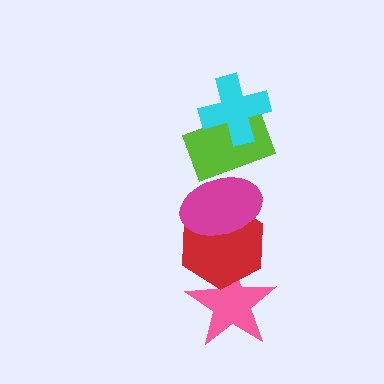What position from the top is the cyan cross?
The cyan cross is 1st from the top.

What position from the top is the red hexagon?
The red hexagon is 4th from the top.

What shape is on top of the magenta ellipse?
The lime rectangle is on top of the magenta ellipse.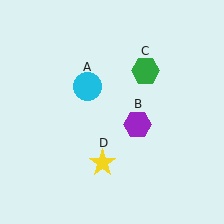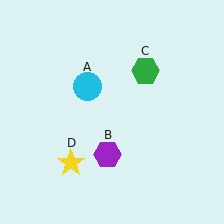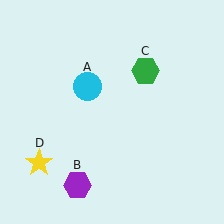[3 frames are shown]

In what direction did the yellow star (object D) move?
The yellow star (object D) moved left.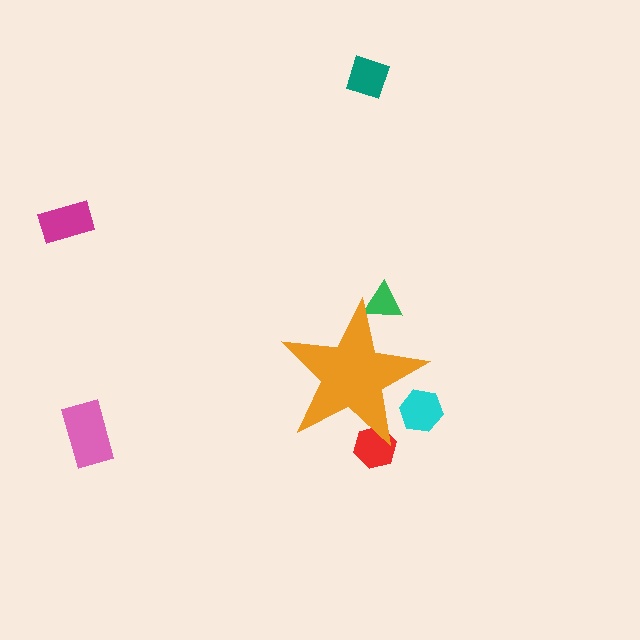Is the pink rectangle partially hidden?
No, the pink rectangle is fully visible.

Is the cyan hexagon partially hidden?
Yes, the cyan hexagon is partially hidden behind the orange star.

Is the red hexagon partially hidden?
Yes, the red hexagon is partially hidden behind the orange star.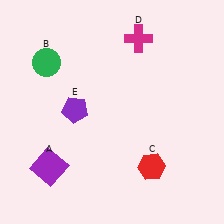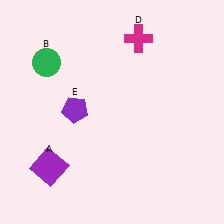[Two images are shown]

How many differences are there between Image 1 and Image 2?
There is 1 difference between the two images.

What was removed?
The red hexagon (C) was removed in Image 2.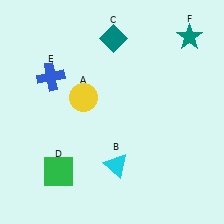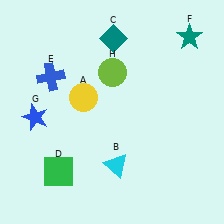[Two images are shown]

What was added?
A blue star (G), a lime circle (H) were added in Image 2.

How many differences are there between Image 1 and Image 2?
There are 2 differences between the two images.